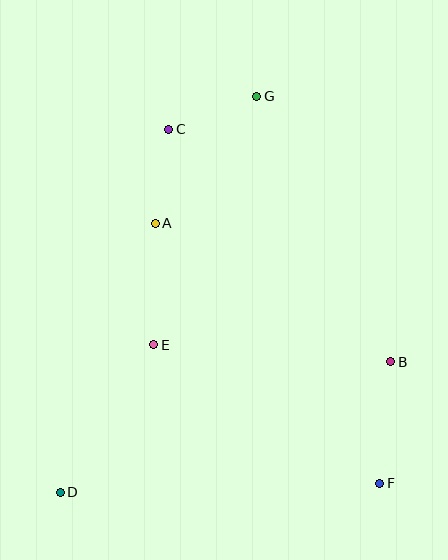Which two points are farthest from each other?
Points D and G are farthest from each other.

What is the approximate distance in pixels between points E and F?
The distance between E and F is approximately 265 pixels.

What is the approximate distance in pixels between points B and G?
The distance between B and G is approximately 297 pixels.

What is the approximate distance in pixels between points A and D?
The distance between A and D is approximately 285 pixels.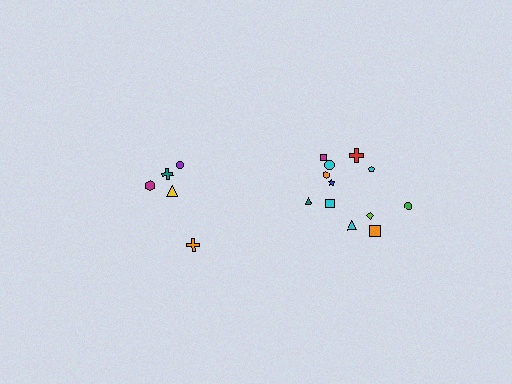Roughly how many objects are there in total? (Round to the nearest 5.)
Roughly 15 objects in total.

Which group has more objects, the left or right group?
The right group.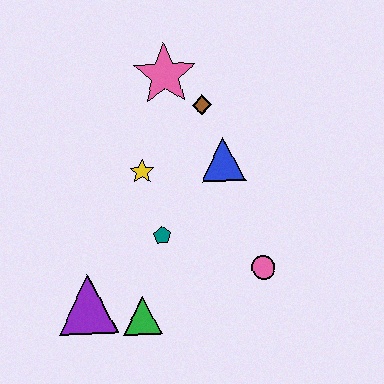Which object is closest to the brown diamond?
The pink star is closest to the brown diamond.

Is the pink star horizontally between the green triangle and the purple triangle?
No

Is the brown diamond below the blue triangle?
No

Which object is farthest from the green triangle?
The pink star is farthest from the green triangle.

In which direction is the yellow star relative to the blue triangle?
The yellow star is to the left of the blue triangle.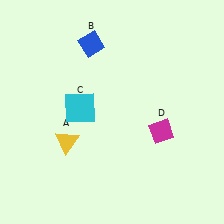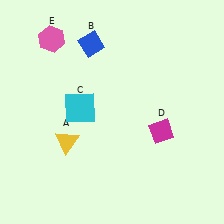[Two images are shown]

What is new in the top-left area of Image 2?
A pink hexagon (E) was added in the top-left area of Image 2.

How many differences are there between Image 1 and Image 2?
There is 1 difference between the two images.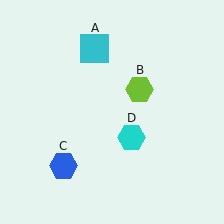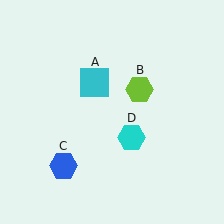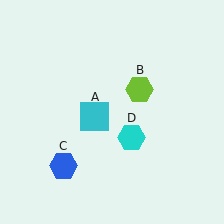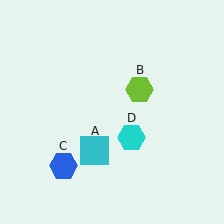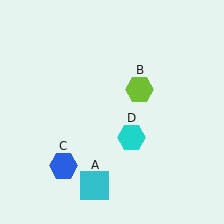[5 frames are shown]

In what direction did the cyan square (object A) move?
The cyan square (object A) moved down.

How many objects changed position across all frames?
1 object changed position: cyan square (object A).